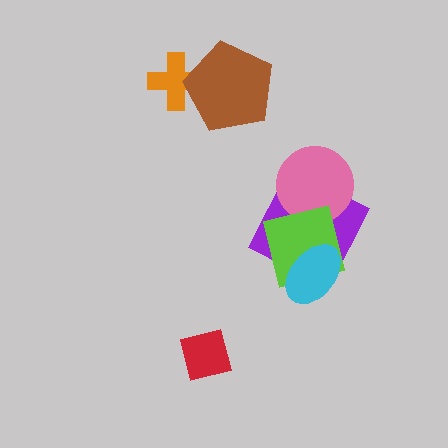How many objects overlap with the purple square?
3 objects overlap with the purple square.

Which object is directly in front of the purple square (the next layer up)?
The pink circle is directly in front of the purple square.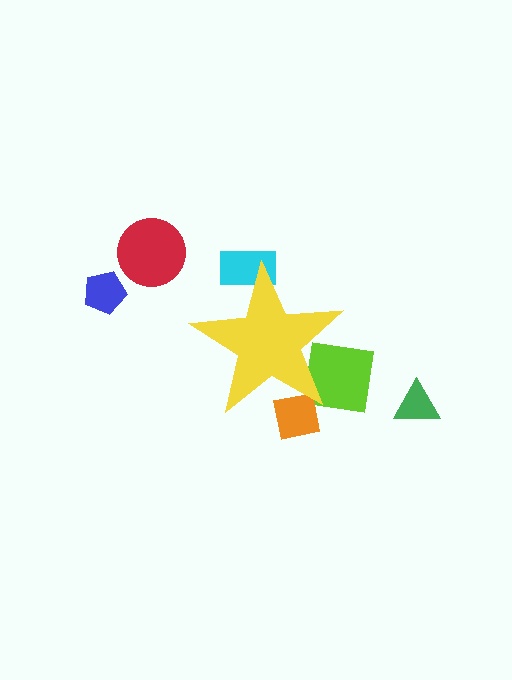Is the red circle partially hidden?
No, the red circle is fully visible.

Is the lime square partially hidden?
Yes, the lime square is partially hidden behind the yellow star.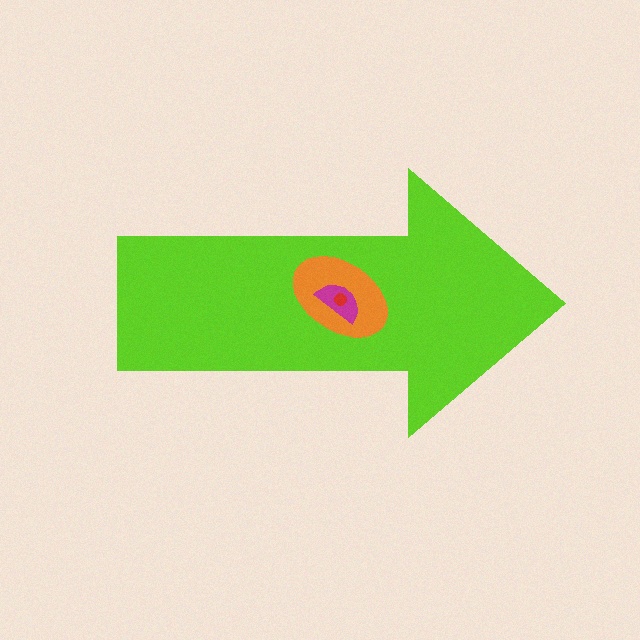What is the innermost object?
The red circle.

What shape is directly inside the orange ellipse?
The magenta semicircle.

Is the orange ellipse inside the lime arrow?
Yes.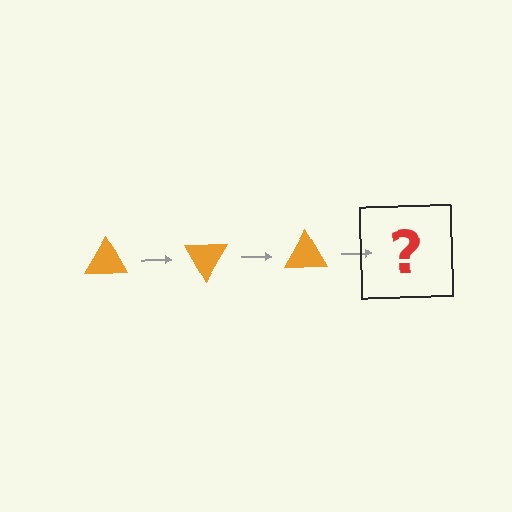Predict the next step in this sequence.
The next step is an orange triangle rotated 180 degrees.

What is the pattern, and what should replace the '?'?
The pattern is that the triangle rotates 60 degrees each step. The '?' should be an orange triangle rotated 180 degrees.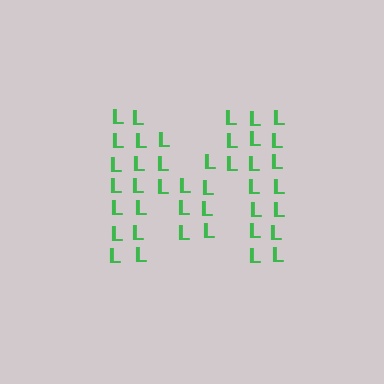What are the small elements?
The small elements are letter L's.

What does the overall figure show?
The overall figure shows the letter M.